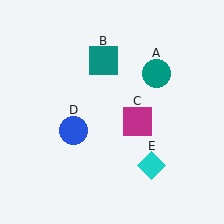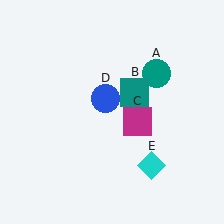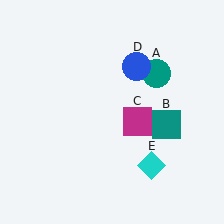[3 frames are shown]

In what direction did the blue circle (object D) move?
The blue circle (object D) moved up and to the right.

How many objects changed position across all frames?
2 objects changed position: teal square (object B), blue circle (object D).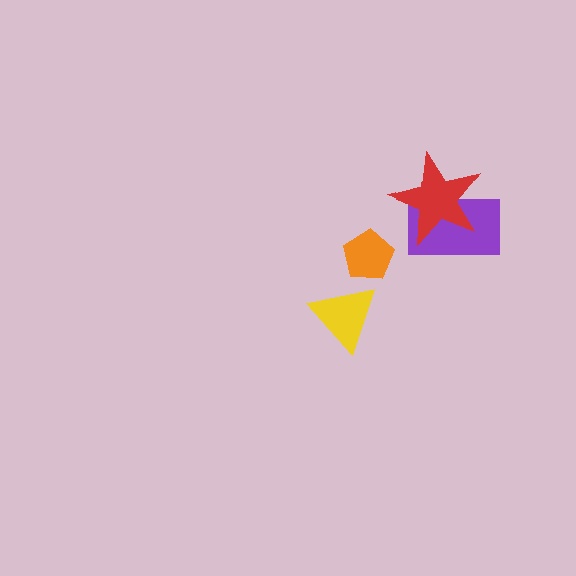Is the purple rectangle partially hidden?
Yes, it is partially covered by another shape.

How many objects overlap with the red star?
1 object overlaps with the red star.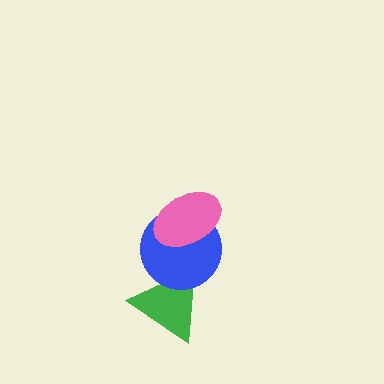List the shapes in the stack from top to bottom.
From top to bottom: the pink ellipse, the blue circle, the green triangle.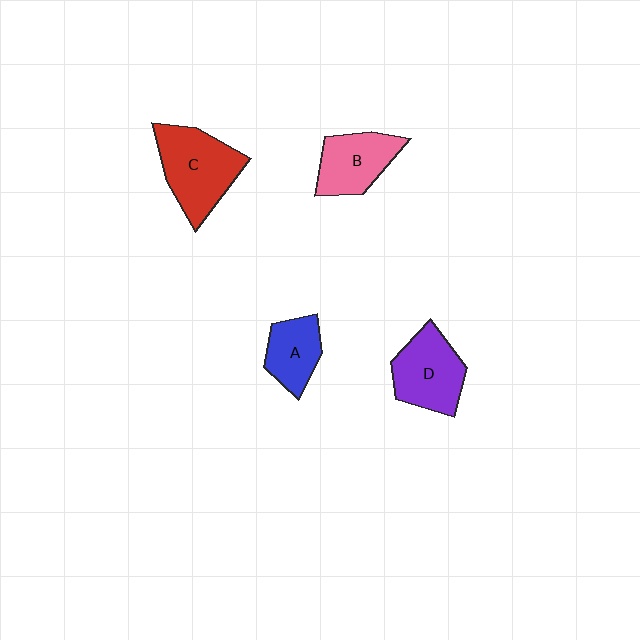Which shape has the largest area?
Shape C (red).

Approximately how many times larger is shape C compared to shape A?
Approximately 1.7 times.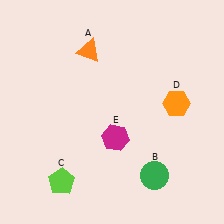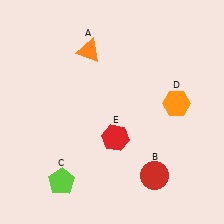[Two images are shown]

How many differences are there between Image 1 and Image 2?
There are 2 differences between the two images.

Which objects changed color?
B changed from green to red. E changed from magenta to red.